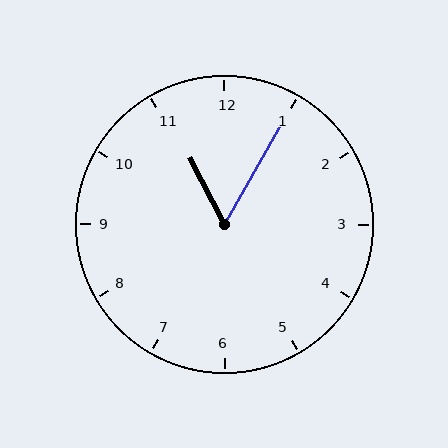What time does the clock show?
11:05.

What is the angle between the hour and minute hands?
Approximately 58 degrees.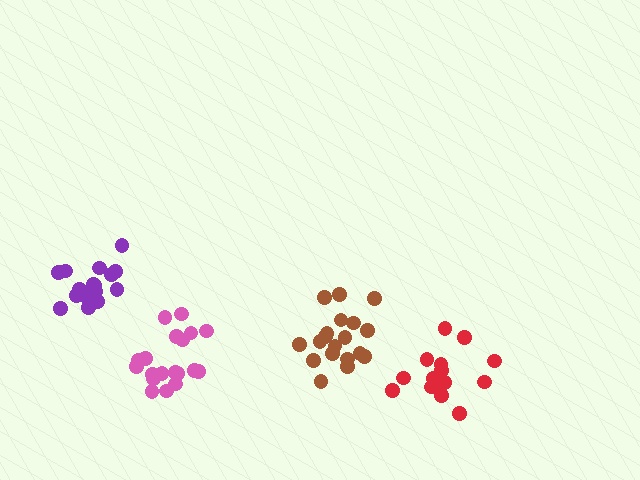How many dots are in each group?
Group 1: 19 dots, Group 2: 14 dots, Group 3: 19 dots, Group 4: 16 dots (68 total).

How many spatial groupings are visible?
There are 4 spatial groupings.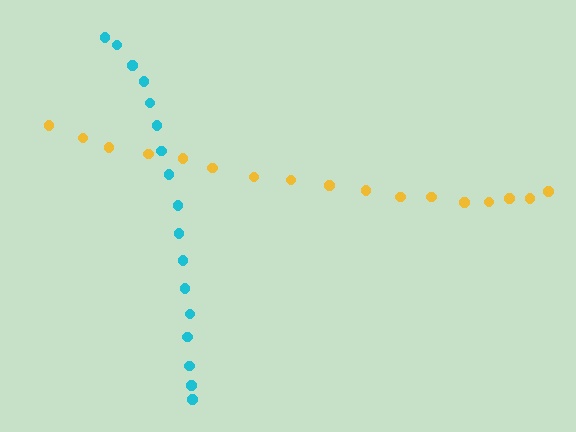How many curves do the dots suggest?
There are 2 distinct paths.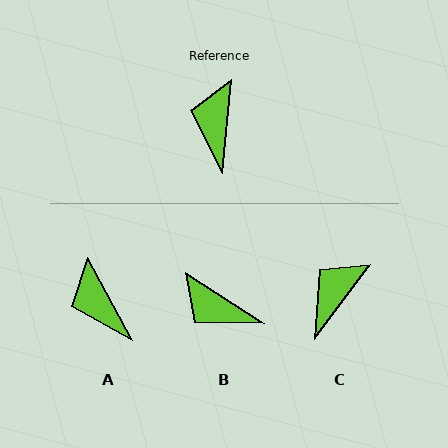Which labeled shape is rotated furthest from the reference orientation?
B, about 63 degrees away.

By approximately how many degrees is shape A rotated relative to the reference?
Approximately 34 degrees counter-clockwise.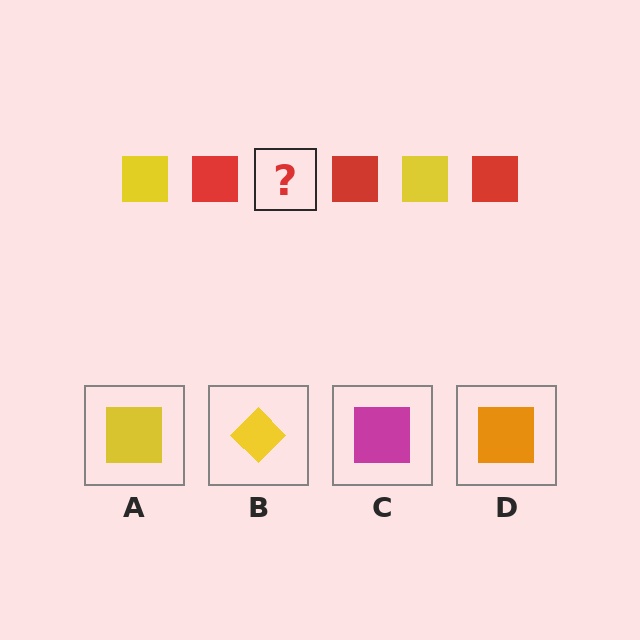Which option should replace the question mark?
Option A.